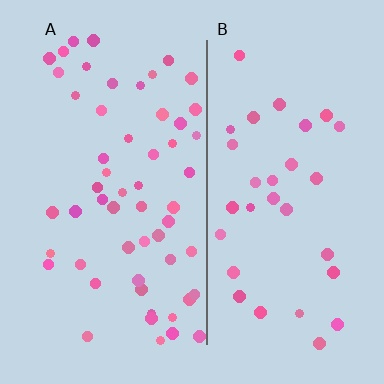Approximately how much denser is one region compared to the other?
Approximately 1.7× — region A over region B.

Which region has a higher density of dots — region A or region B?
A (the left).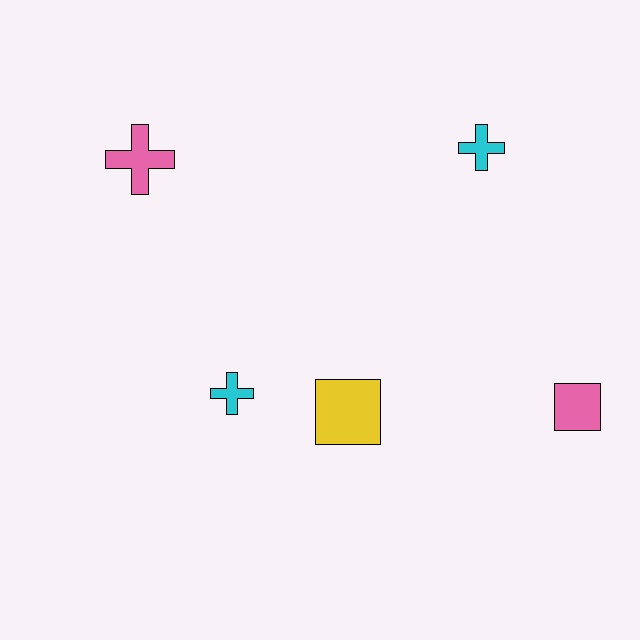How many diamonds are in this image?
There are no diamonds.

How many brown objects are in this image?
There are no brown objects.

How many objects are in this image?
There are 5 objects.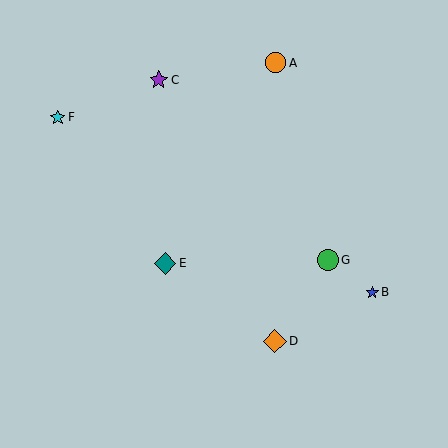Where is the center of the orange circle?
The center of the orange circle is at (276, 63).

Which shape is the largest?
The orange diamond (labeled D) is the largest.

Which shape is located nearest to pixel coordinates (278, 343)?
The orange diamond (labeled D) at (275, 341) is nearest to that location.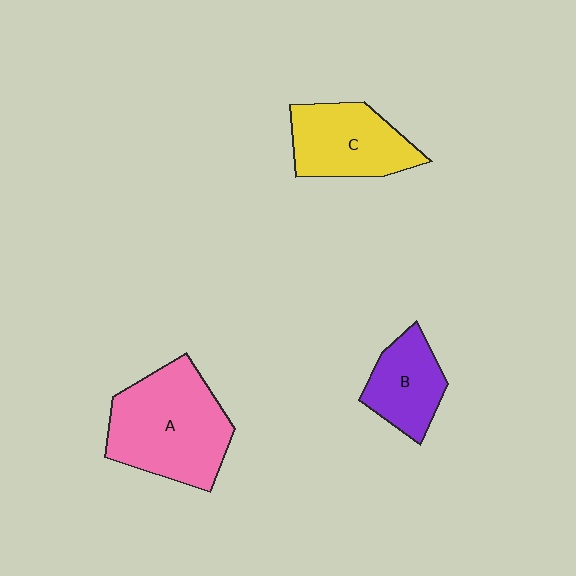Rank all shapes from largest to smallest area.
From largest to smallest: A (pink), C (yellow), B (purple).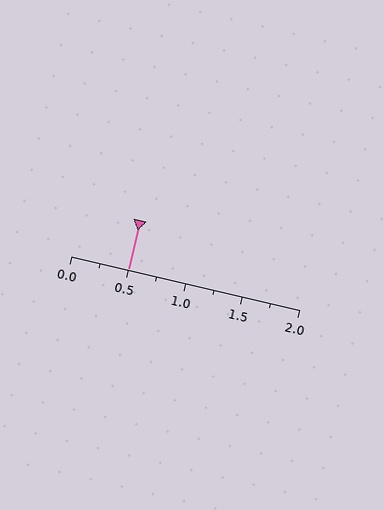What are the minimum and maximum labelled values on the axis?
The axis runs from 0.0 to 2.0.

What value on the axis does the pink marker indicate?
The marker indicates approximately 0.5.